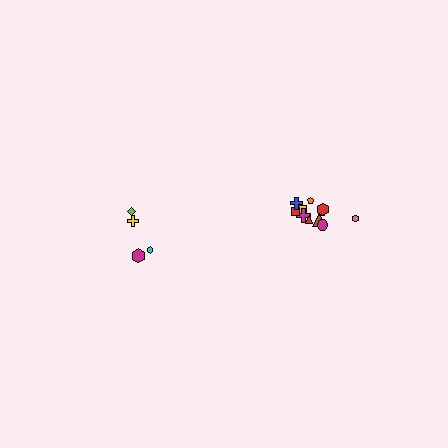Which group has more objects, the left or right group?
The right group.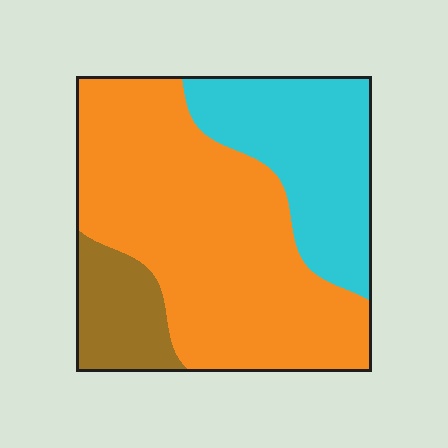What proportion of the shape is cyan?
Cyan takes up about one quarter (1/4) of the shape.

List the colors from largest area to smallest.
From largest to smallest: orange, cyan, brown.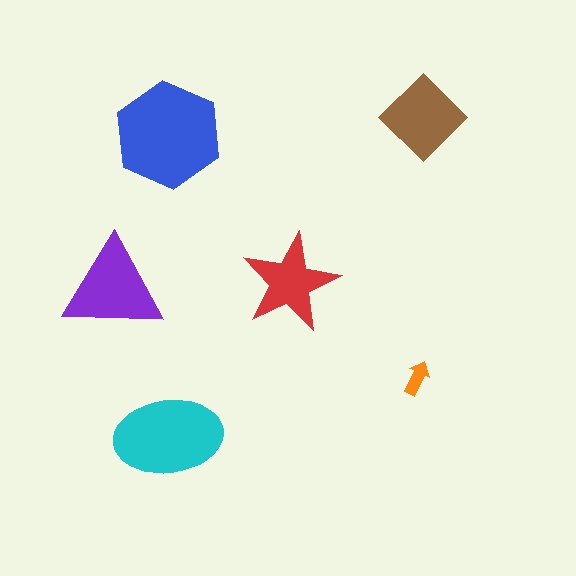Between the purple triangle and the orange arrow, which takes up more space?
The purple triangle.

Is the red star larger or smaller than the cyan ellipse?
Smaller.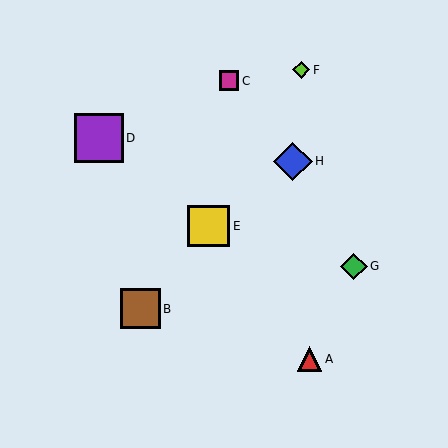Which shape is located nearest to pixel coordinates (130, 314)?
The brown square (labeled B) at (140, 309) is nearest to that location.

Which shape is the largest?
The purple square (labeled D) is the largest.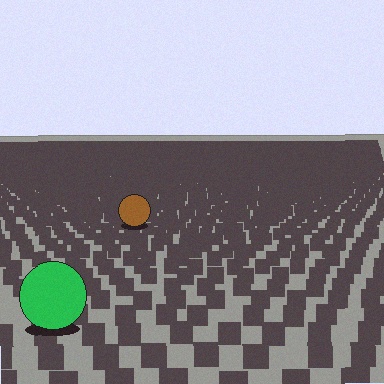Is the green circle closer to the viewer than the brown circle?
Yes. The green circle is closer — you can tell from the texture gradient: the ground texture is coarser near it.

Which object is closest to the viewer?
The green circle is closest. The texture marks near it are larger and more spread out.